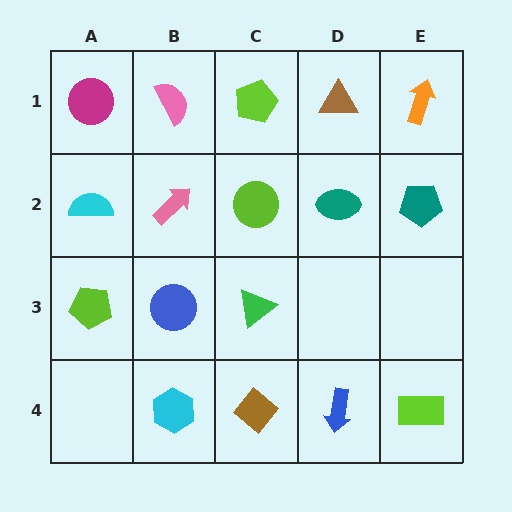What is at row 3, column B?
A blue circle.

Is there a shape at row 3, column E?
No, that cell is empty.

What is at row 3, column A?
A lime pentagon.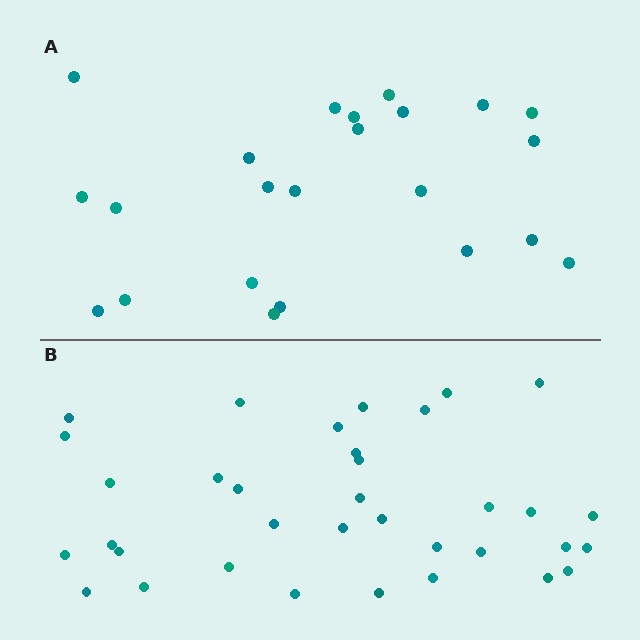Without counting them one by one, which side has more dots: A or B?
Region B (the bottom region) has more dots.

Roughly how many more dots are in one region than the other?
Region B has roughly 12 or so more dots than region A.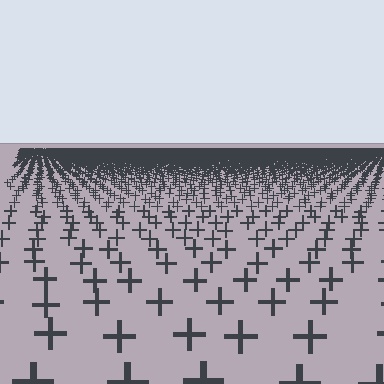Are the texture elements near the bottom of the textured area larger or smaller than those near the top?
Larger. Near the bottom, elements are closer to the viewer and appear at a bigger on-screen size.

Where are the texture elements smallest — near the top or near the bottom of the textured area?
Near the top.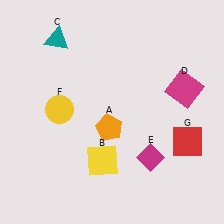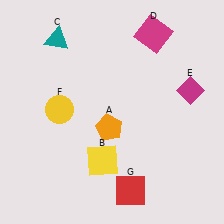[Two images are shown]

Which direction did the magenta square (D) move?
The magenta square (D) moved up.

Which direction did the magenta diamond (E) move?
The magenta diamond (E) moved up.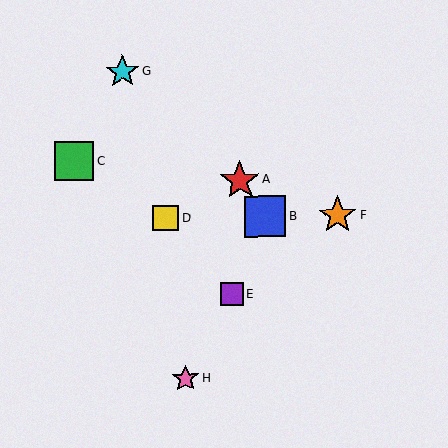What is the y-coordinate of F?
Object F is at y≈215.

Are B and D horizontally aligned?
Yes, both are at y≈216.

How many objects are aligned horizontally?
3 objects (B, D, F) are aligned horizontally.